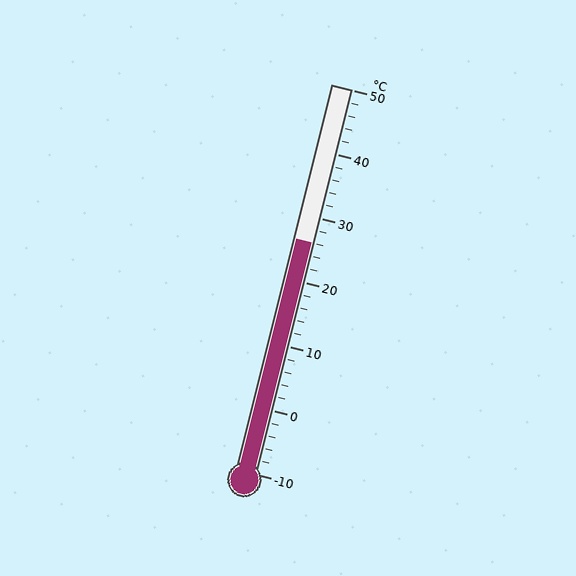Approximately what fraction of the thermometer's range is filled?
The thermometer is filled to approximately 60% of its range.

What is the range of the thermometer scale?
The thermometer scale ranges from -10°C to 50°C.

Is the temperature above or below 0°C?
The temperature is above 0°C.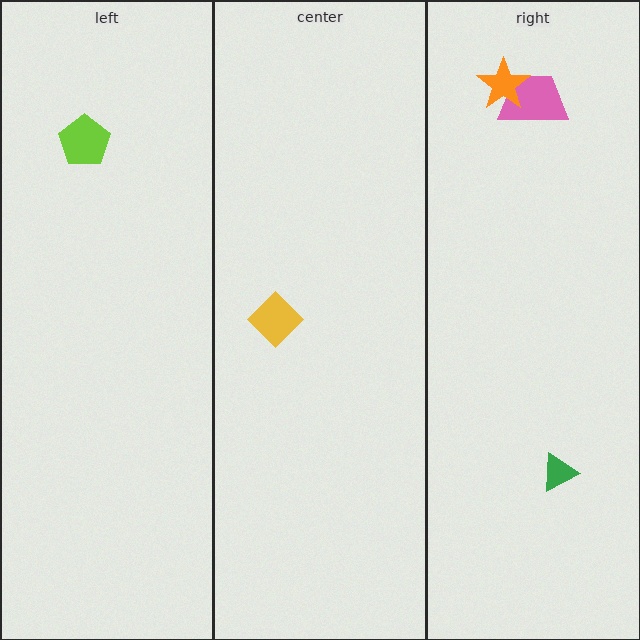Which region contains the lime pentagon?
The left region.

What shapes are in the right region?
The pink trapezoid, the green triangle, the orange star.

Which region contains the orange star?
The right region.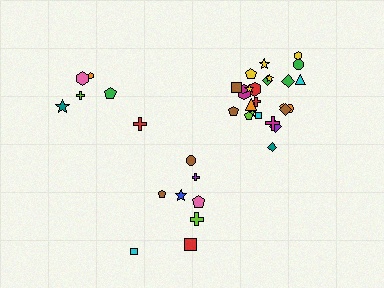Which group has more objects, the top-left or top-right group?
The top-right group.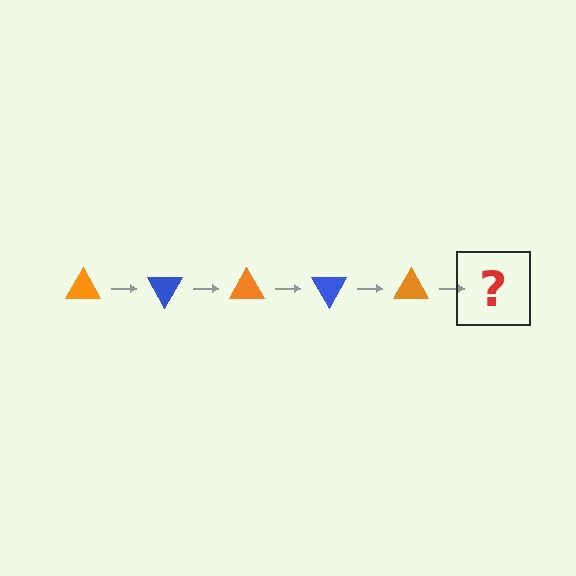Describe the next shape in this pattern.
It should be a blue triangle, rotated 300 degrees from the start.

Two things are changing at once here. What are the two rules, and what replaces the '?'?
The two rules are that it rotates 60 degrees each step and the color cycles through orange and blue. The '?' should be a blue triangle, rotated 300 degrees from the start.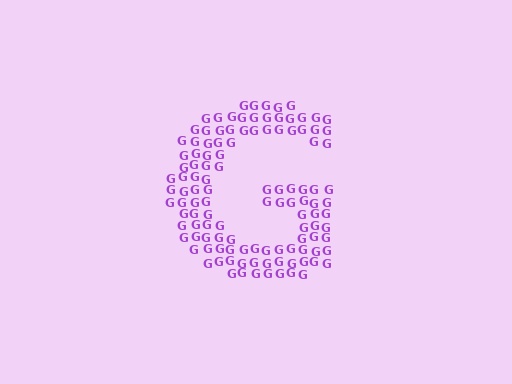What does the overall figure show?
The overall figure shows the letter G.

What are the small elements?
The small elements are letter G's.